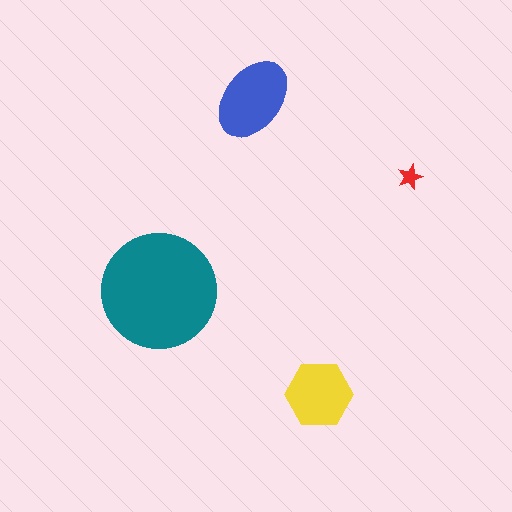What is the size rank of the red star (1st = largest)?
4th.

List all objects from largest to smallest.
The teal circle, the blue ellipse, the yellow hexagon, the red star.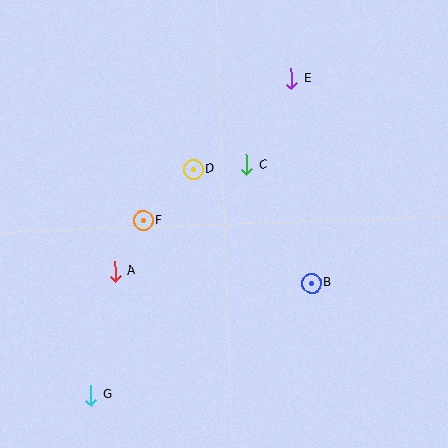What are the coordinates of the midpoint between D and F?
The midpoint between D and F is at (168, 195).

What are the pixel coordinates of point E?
Point E is at (291, 79).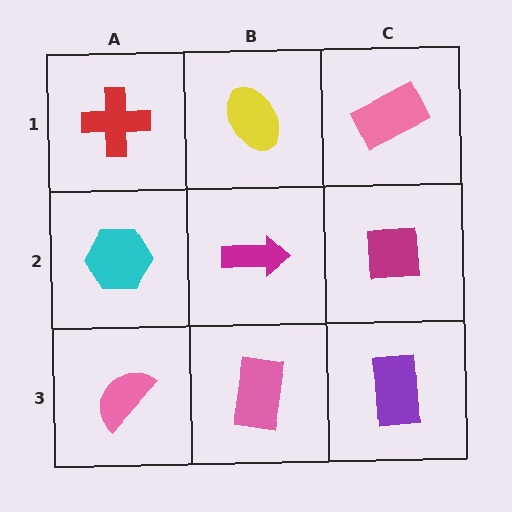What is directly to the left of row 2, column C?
A magenta arrow.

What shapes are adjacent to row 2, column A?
A red cross (row 1, column A), a pink semicircle (row 3, column A), a magenta arrow (row 2, column B).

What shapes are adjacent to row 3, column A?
A cyan hexagon (row 2, column A), a pink rectangle (row 3, column B).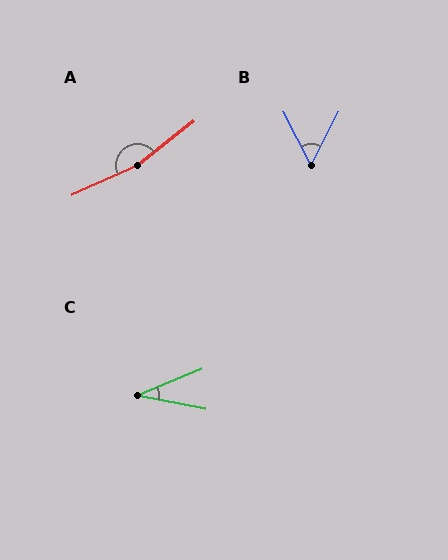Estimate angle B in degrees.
Approximately 53 degrees.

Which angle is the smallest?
C, at approximately 34 degrees.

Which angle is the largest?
A, at approximately 166 degrees.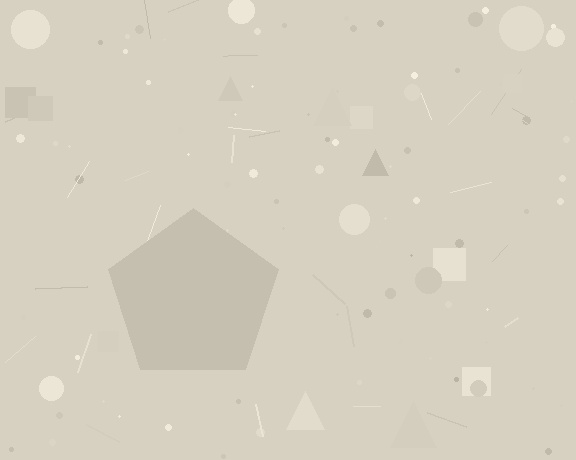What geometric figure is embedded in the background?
A pentagon is embedded in the background.